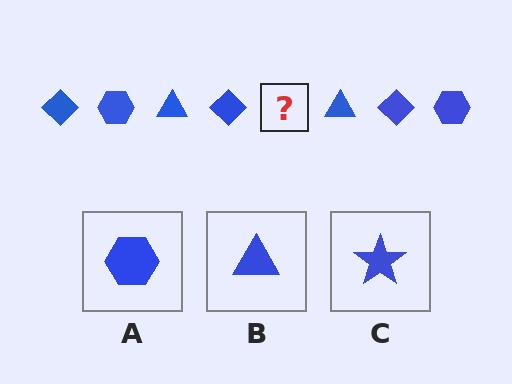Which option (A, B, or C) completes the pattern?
A.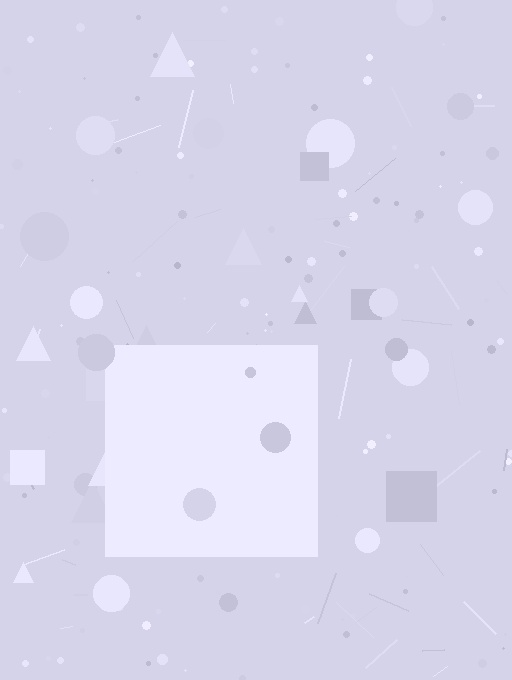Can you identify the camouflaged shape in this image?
The camouflaged shape is a square.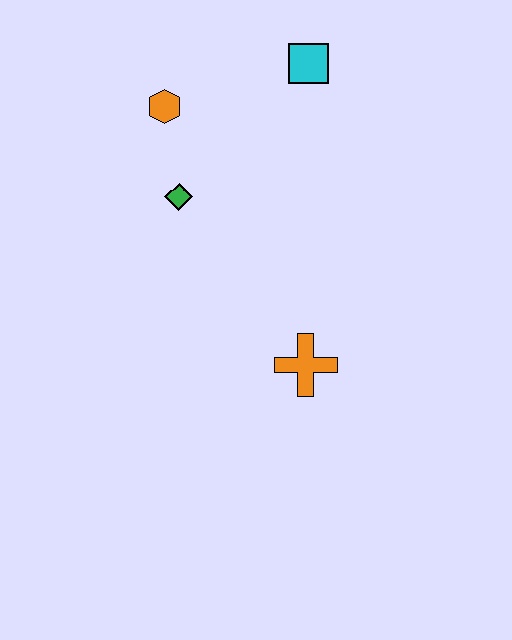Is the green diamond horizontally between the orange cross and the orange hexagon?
Yes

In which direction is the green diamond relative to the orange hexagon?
The green diamond is below the orange hexagon.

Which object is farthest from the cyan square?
The orange cross is farthest from the cyan square.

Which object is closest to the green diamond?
The orange hexagon is closest to the green diamond.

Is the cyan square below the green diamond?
No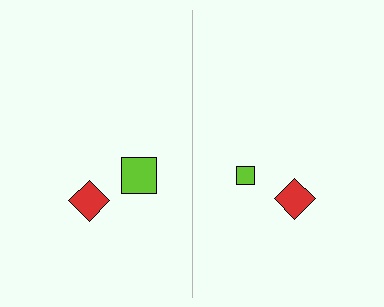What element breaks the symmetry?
The lime square on the right side has a different size than its mirror counterpart.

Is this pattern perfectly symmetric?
No, the pattern is not perfectly symmetric. The lime square on the right side has a different size than its mirror counterpart.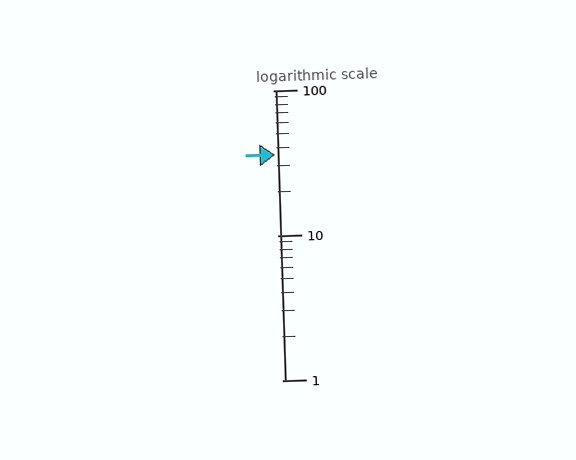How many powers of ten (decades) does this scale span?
The scale spans 2 decades, from 1 to 100.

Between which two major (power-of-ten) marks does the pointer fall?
The pointer is between 10 and 100.